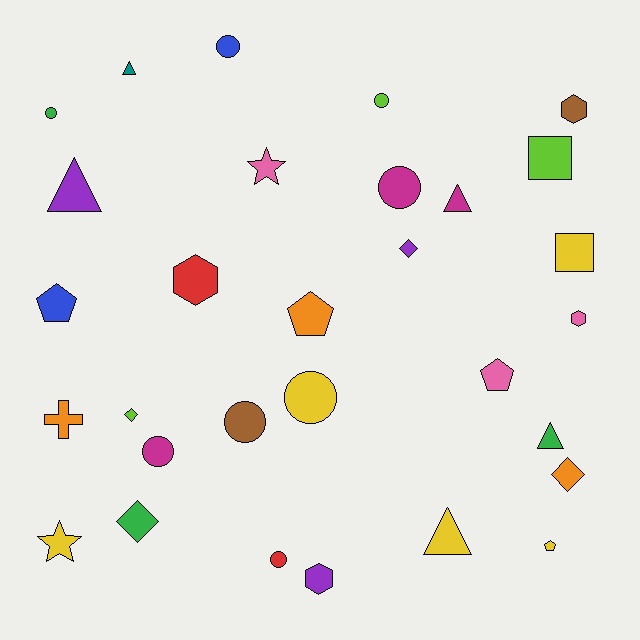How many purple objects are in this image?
There are 3 purple objects.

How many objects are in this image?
There are 30 objects.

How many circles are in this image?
There are 8 circles.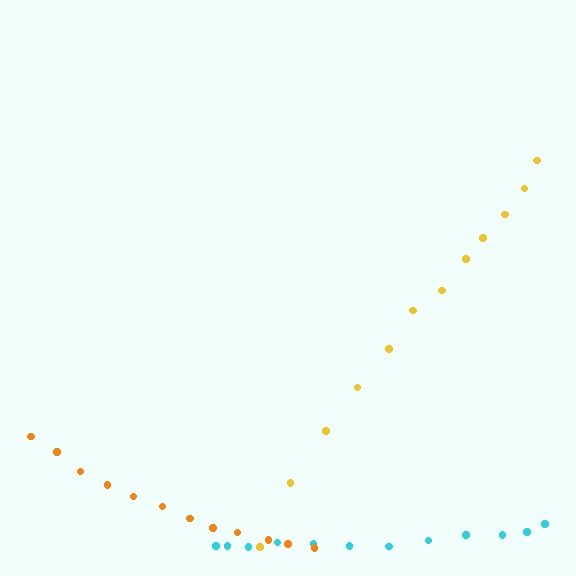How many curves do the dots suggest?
There are 3 distinct paths.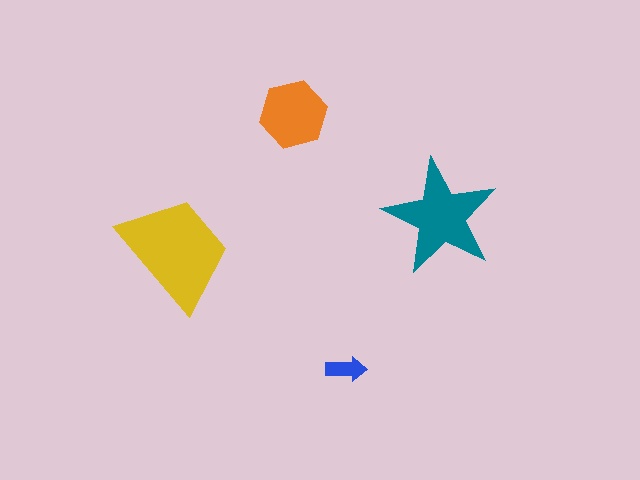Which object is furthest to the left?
The yellow trapezoid is leftmost.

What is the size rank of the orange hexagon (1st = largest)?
3rd.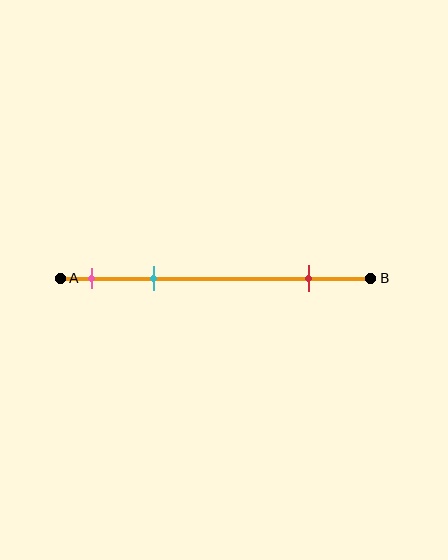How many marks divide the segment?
There are 3 marks dividing the segment.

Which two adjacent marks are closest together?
The pink and cyan marks are the closest adjacent pair.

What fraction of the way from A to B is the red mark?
The red mark is approximately 80% (0.8) of the way from A to B.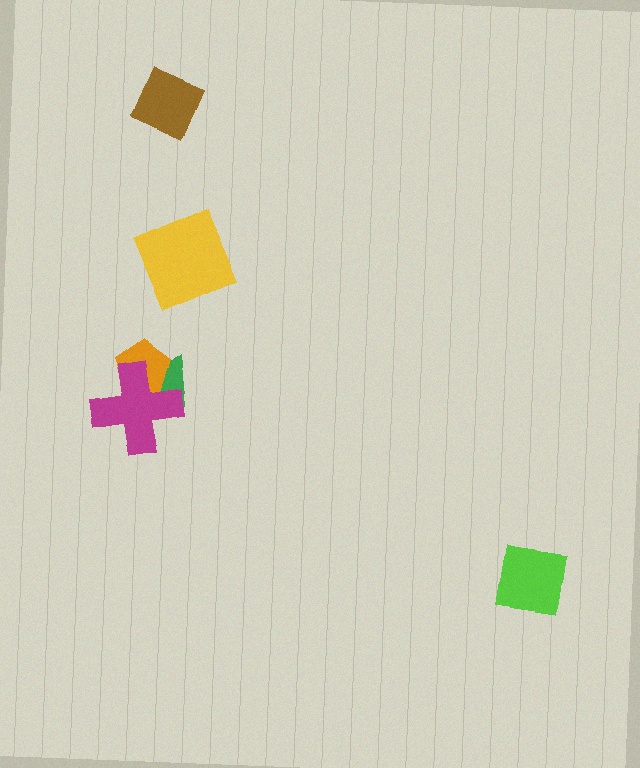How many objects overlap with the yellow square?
0 objects overlap with the yellow square.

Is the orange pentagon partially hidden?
Yes, it is partially covered by another shape.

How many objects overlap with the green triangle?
2 objects overlap with the green triangle.